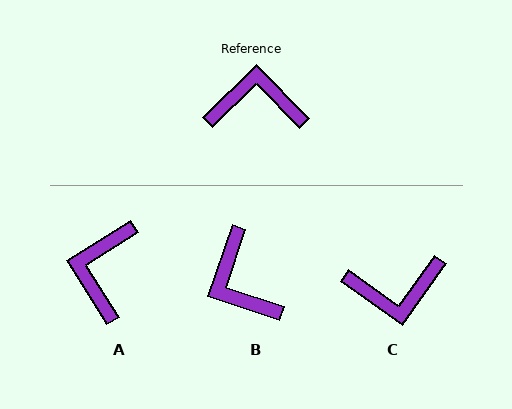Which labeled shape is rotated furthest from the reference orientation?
C, about 169 degrees away.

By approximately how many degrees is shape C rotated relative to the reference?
Approximately 169 degrees clockwise.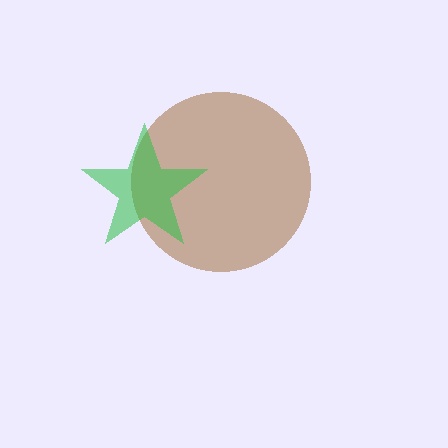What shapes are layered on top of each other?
The layered shapes are: a brown circle, a green star.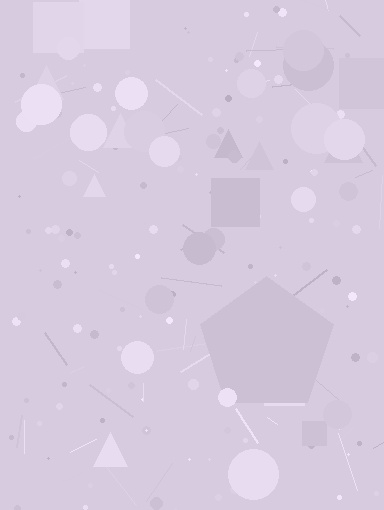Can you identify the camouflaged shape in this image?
The camouflaged shape is a pentagon.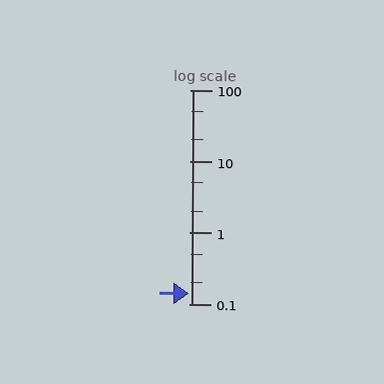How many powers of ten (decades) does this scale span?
The scale spans 3 decades, from 0.1 to 100.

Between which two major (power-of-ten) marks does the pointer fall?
The pointer is between 0.1 and 1.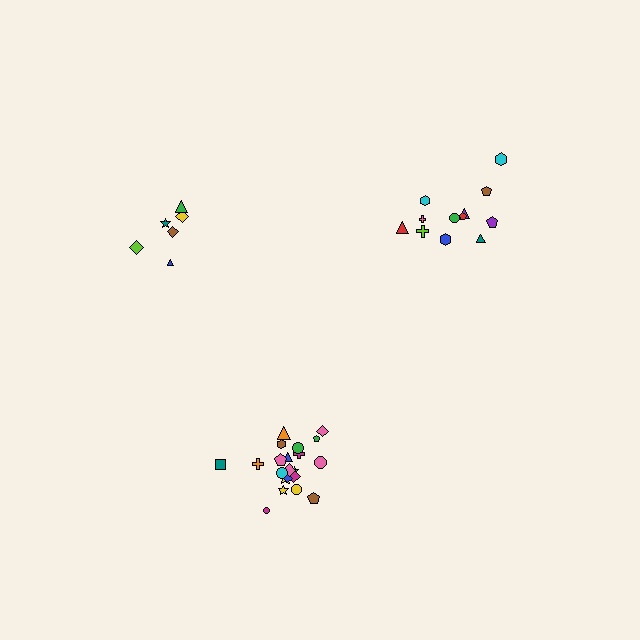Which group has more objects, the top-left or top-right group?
The top-right group.